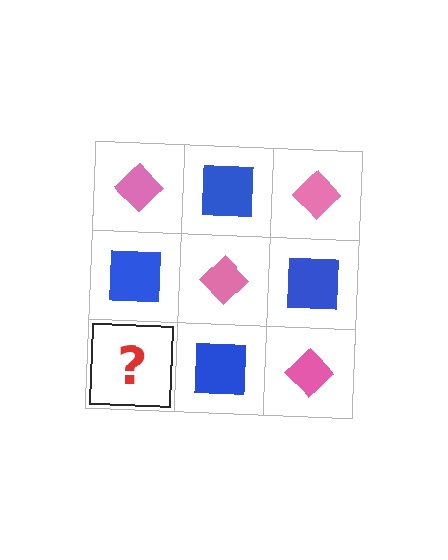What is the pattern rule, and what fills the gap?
The rule is that it alternates pink diamond and blue square in a checkerboard pattern. The gap should be filled with a pink diamond.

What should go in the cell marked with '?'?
The missing cell should contain a pink diamond.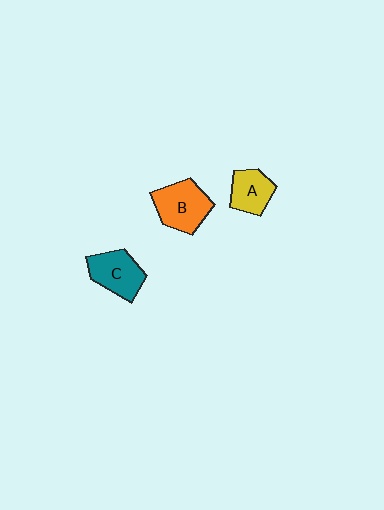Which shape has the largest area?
Shape B (orange).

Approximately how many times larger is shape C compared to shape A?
Approximately 1.2 times.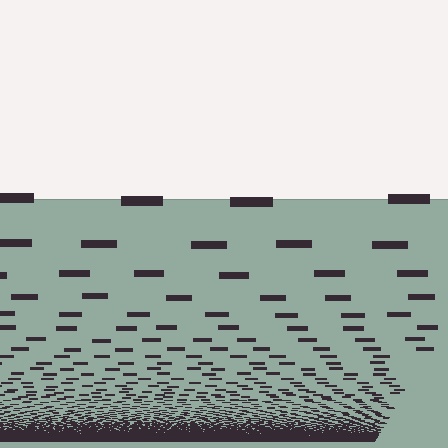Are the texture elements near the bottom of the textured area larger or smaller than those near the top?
Smaller. The gradient is inverted — elements near the bottom are smaller and denser.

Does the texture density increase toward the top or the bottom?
Density increases toward the bottom.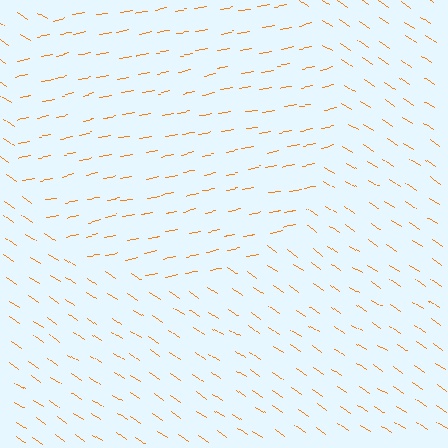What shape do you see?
I see a circle.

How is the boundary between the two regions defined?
The boundary is defined purely by a change in line orientation (approximately 45 degrees difference). All lines are the same color and thickness.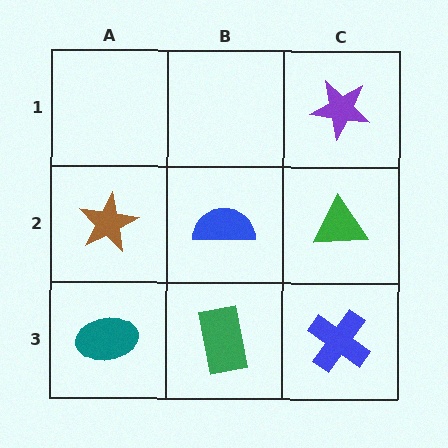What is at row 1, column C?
A purple star.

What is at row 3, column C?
A blue cross.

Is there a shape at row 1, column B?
No, that cell is empty.